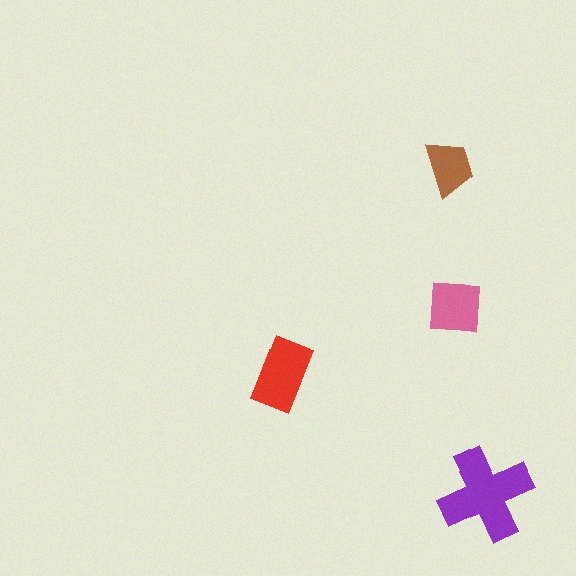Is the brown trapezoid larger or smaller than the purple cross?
Smaller.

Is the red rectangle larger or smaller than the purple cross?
Smaller.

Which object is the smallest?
The brown trapezoid.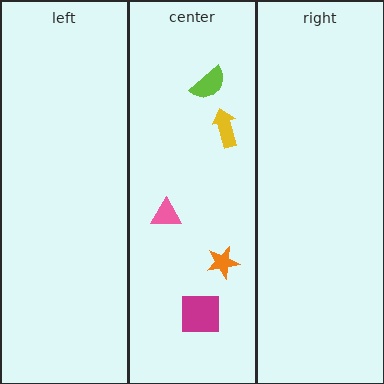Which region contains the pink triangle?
The center region.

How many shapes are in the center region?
5.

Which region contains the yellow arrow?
The center region.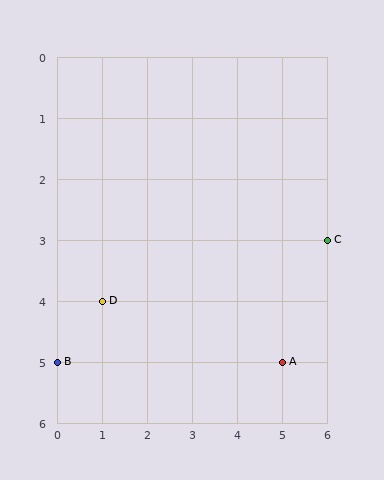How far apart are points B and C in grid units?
Points B and C are 6 columns and 2 rows apart (about 6.3 grid units diagonally).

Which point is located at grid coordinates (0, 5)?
Point B is at (0, 5).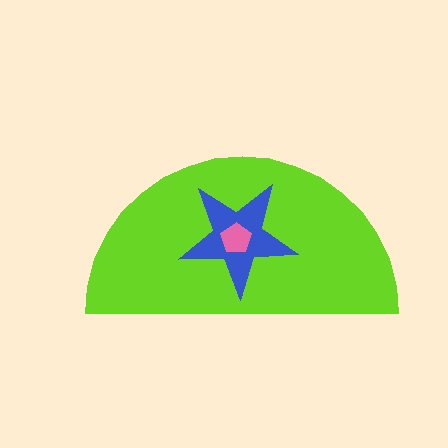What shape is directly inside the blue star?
The pink pentagon.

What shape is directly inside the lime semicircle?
The blue star.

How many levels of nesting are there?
3.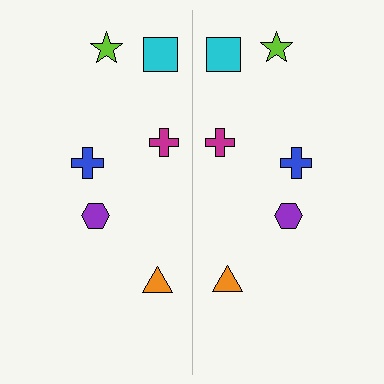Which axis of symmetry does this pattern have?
The pattern has a vertical axis of symmetry running through the center of the image.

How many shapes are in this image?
There are 12 shapes in this image.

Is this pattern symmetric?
Yes, this pattern has bilateral (reflection) symmetry.